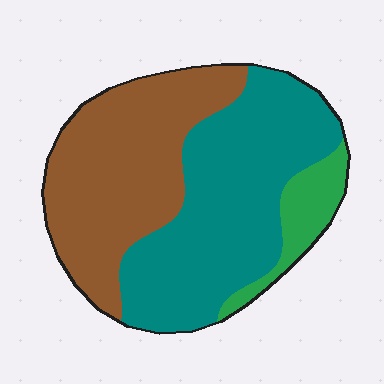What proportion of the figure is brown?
Brown covers about 40% of the figure.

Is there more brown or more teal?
Teal.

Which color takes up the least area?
Green, at roughly 10%.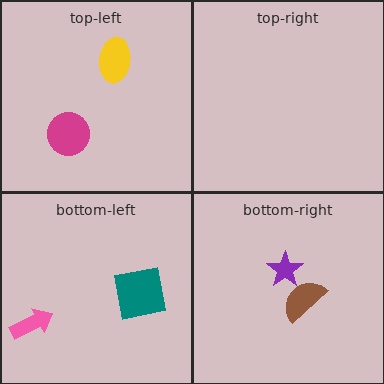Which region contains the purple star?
The bottom-right region.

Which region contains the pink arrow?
The bottom-left region.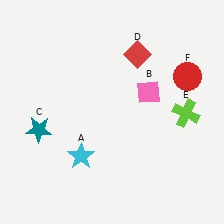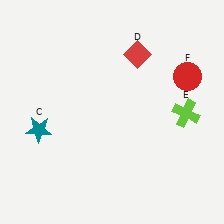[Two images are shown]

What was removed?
The pink diamond (B), the cyan star (A) were removed in Image 2.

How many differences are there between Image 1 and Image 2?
There are 2 differences between the two images.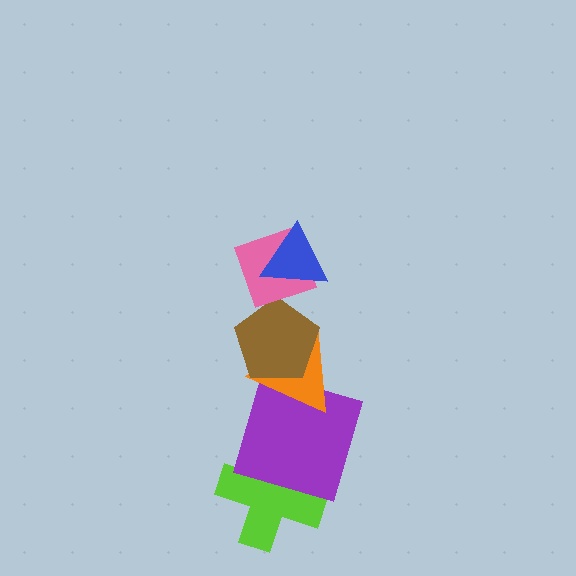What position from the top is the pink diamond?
The pink diamond is 2nd from the top.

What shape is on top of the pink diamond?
The blue triangle is on top of the pink diamond.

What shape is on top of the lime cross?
The purple square is on top of the lime cross.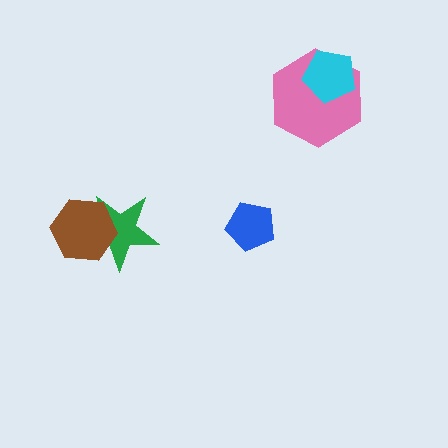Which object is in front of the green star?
The brown hexagon is in front of the green star.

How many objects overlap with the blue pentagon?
0 objects overlap with the blue pentagon.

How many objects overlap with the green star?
1 object overlaps with the green star.